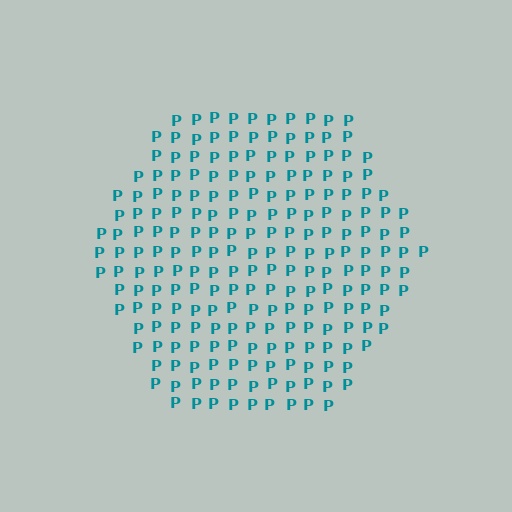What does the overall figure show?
The overall figure shows a hexagon.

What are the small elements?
The small elements are letter P's.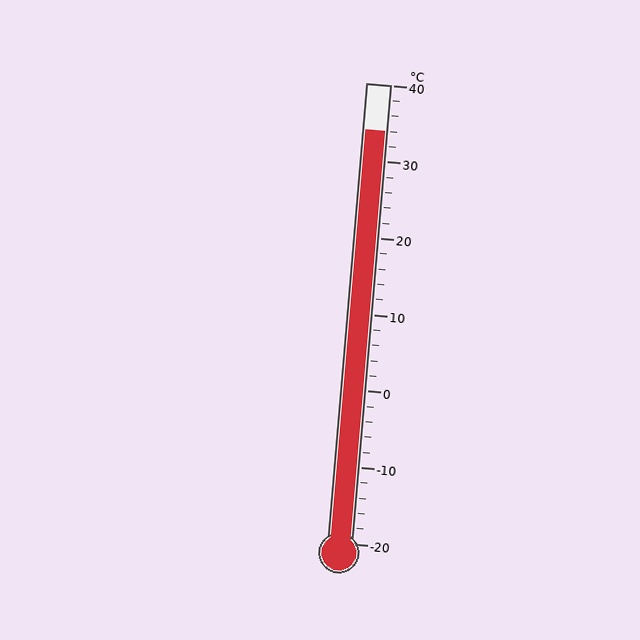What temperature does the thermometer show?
The thermometer shows approximately 34°C.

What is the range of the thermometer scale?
The thermometer scale ranges from -20°C to 40°C.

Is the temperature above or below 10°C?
The temperature is above 10°C.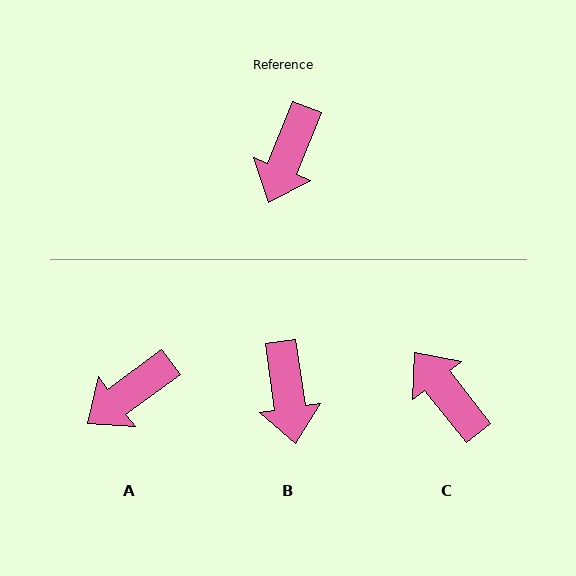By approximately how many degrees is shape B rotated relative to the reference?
Approximately 30 degrees counter-clockwise.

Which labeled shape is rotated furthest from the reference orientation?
C, about 120 degrees away.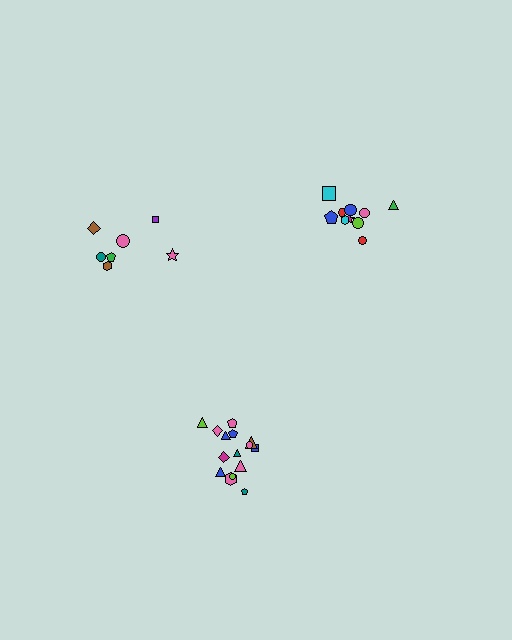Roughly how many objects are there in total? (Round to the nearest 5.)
Roughly 30 objects in total.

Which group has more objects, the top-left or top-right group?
The top-right group.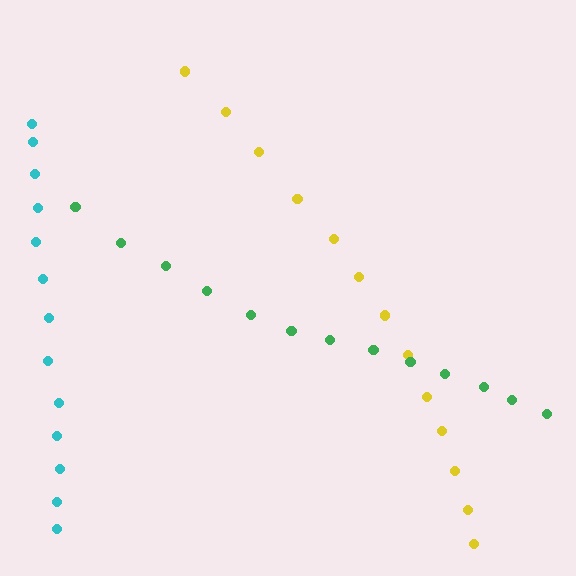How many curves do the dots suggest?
There are 3 distinct paths.